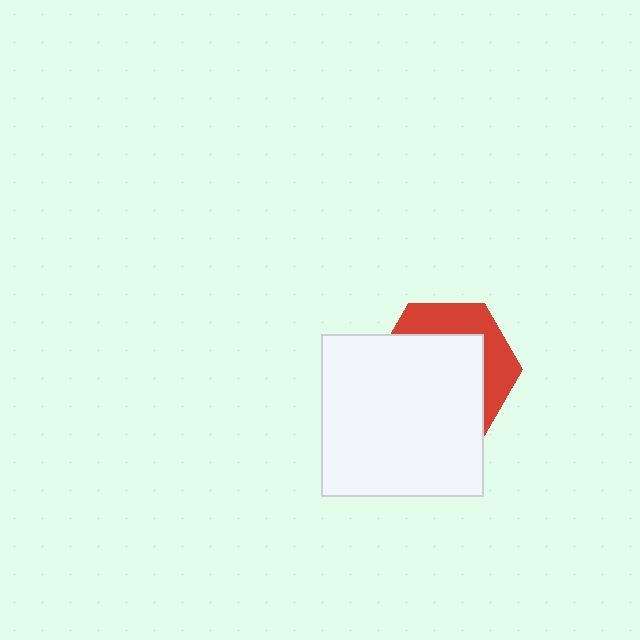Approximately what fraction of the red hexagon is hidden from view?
Roughly 66% of the red hexagon is hidden behind the white square.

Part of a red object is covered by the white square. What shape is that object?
It is a hexagon.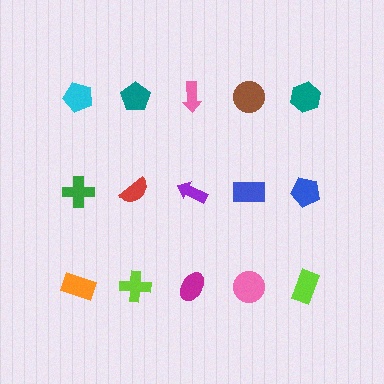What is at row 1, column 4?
A brown circle.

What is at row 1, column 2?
A teal pentagon.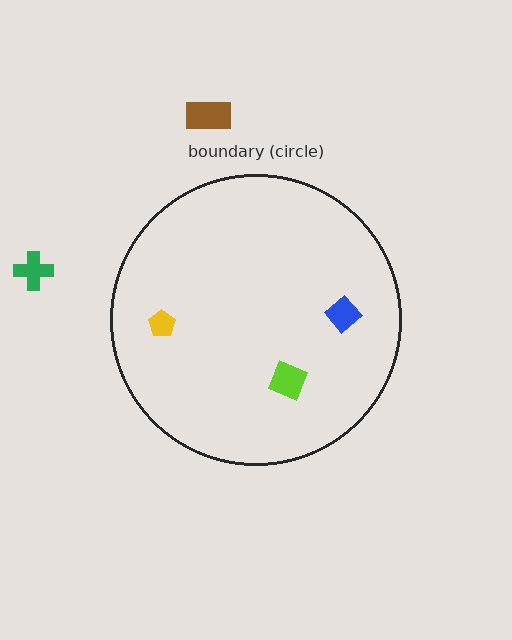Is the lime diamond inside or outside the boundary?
Inside.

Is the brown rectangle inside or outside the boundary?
Outside.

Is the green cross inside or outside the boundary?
Outside.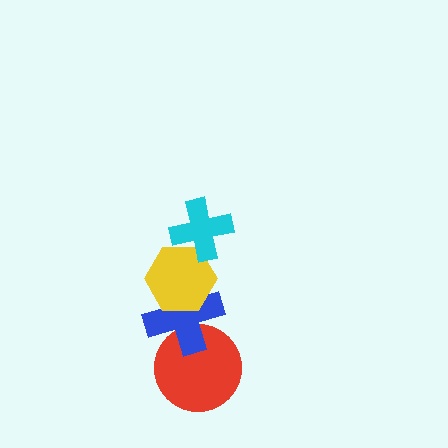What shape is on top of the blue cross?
The yellow hexagon is on top of the blue cross.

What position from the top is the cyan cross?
The cyan cross is 1st from the top.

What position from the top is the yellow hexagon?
The yellow hexagon is 2nd from the top.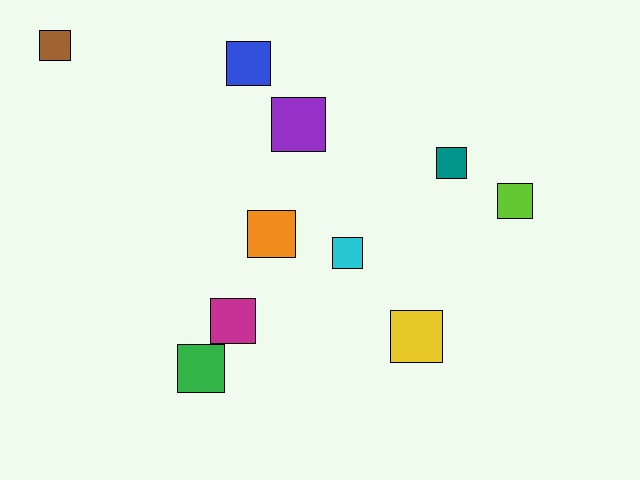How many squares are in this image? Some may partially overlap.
There are 10 squares.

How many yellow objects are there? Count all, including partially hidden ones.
There is 1 yellow object.